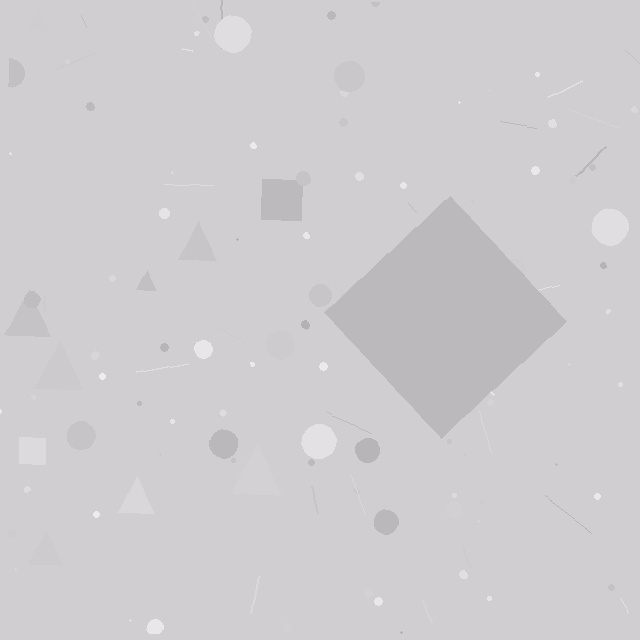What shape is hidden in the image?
A diamond is hidden in the image.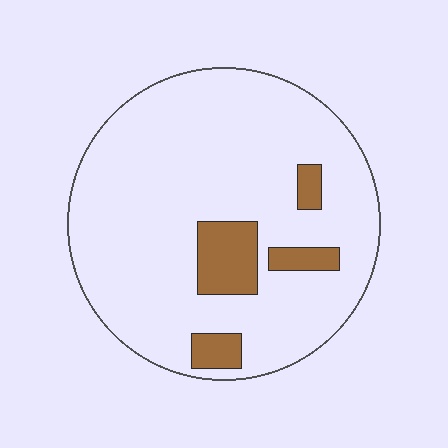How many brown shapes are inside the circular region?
4.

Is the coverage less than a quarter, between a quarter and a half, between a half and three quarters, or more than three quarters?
Less than a quarter.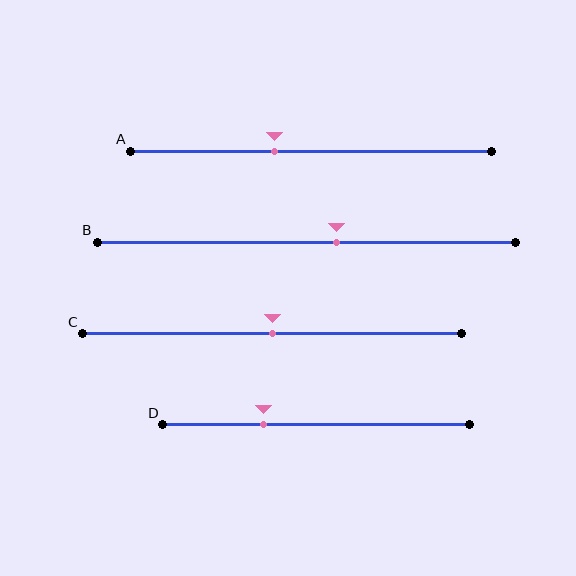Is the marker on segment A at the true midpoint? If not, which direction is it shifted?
No, the marker on segment A is shifted to the left by about 10% of the segment length.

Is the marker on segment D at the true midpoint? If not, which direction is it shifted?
No, the marker on segment D is shifted to the left by about 17% of the segment length.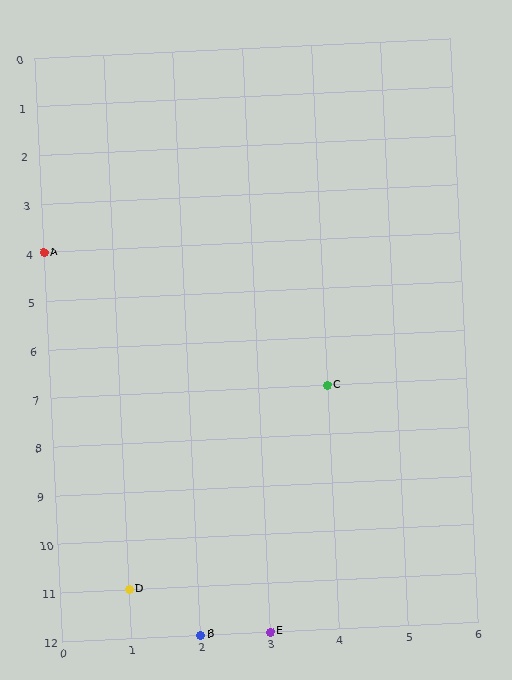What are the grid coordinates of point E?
Point E is at grid coordinates (3, 12).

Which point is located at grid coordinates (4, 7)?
Point C is at (4, 7).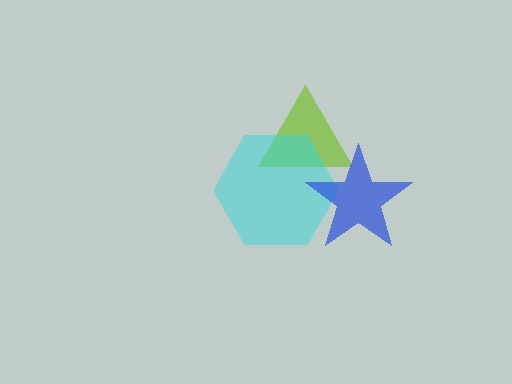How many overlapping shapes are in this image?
There are 3 overlapping shapes in the image.